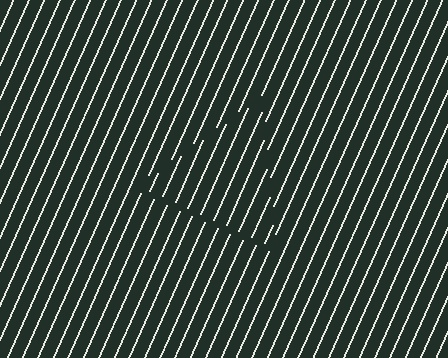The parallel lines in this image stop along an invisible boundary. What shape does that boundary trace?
An illusory triangle. The interior of the shape contains the same grating, shifted by half a period — the contour is defined by the phase discontinuity where line-ends from the inner and outer gratings abut.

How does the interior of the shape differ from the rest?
The interior of the shape contains the same grating, shifted by half a period — the contour is defined by the phase discontinuity where line-ends from the inner and outer gratings abut.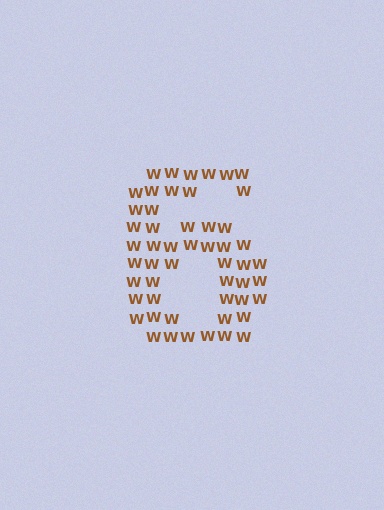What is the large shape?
The large shape is the digit 6.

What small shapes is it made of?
It is made of small letter W's.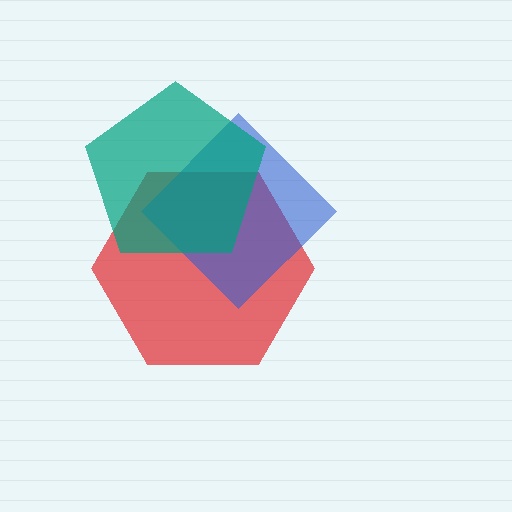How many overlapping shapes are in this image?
There are 3 overlapping shapes in the image.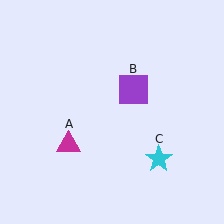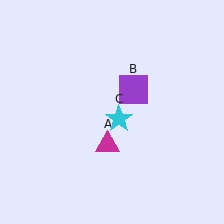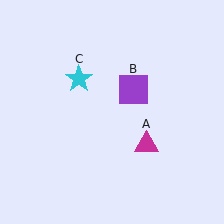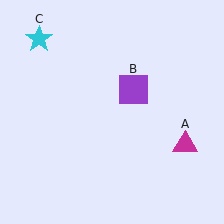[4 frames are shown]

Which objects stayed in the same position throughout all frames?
Purple square (object B) remained stationary.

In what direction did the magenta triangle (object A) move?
The magenta triangle (object A) moved right.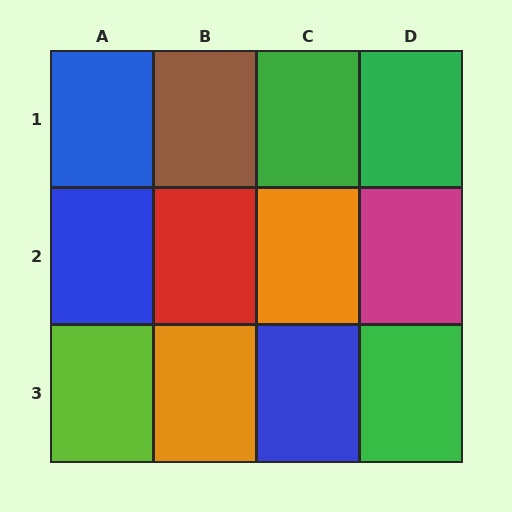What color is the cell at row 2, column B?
Red.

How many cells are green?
3 cells are green.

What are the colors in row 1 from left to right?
Blue, brown, green, green.